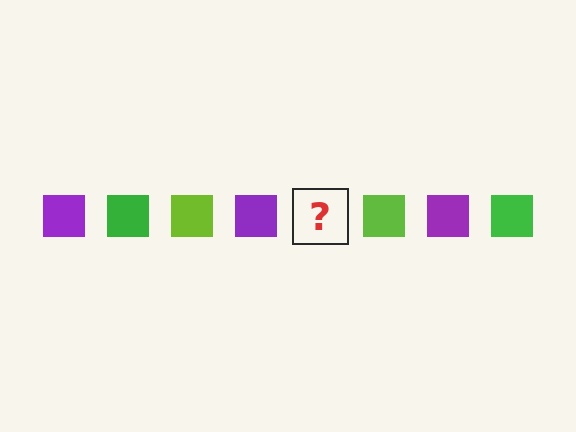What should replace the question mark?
The question mark should be replaced with a green square.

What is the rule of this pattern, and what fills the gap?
The rule is that the pattern cycles through purple, green, lime squares. The gap should be filled with a green square.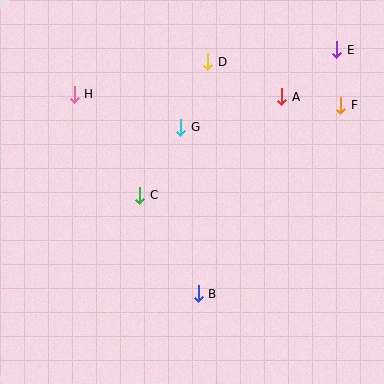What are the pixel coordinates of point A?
Point A is at (282, 96).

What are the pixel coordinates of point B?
Point B is at (198, 294).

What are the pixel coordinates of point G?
Point G is at (180, 127).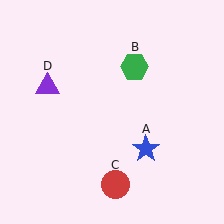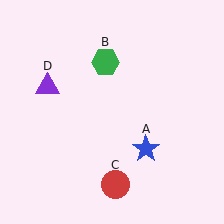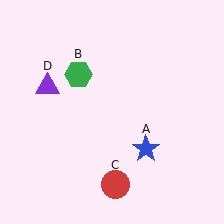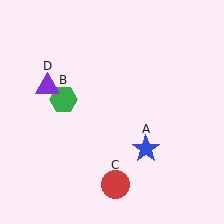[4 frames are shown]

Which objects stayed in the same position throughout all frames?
Blue star (object A) and red circle (object C) and purple triangle (object D) remained stationary.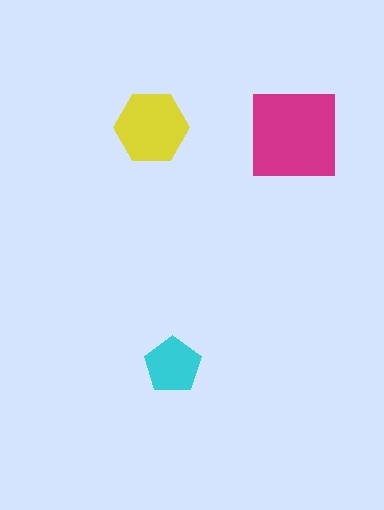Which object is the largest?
The magenta square.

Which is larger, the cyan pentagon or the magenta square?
The magenta square.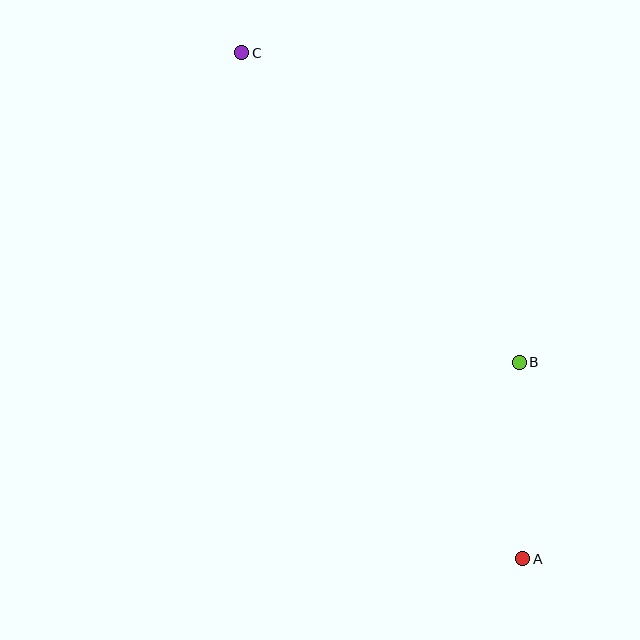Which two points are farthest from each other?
Points A and C are farthest from each other.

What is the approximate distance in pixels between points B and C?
The distance between B and C is approximately 415 pixels.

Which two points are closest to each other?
Points A and B are closest to each other.